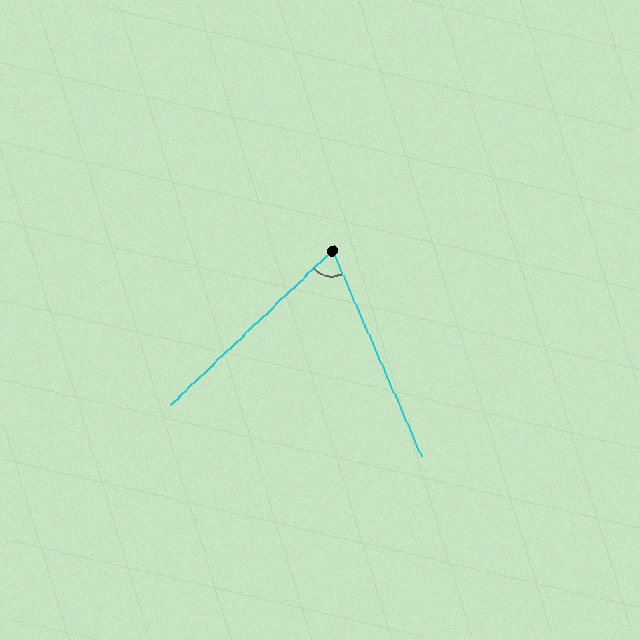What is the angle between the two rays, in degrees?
Approximately 70 degrees.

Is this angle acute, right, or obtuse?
It is acute.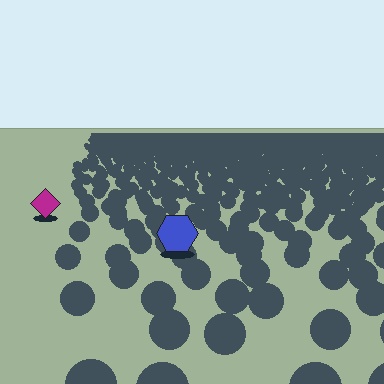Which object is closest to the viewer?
The blue hexagon is closest. The texture marks near it are larger and more spread out.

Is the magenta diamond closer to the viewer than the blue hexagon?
No. The blue hexagon is closer — you can tell from the texture gradient: the ground texture is coarser near it.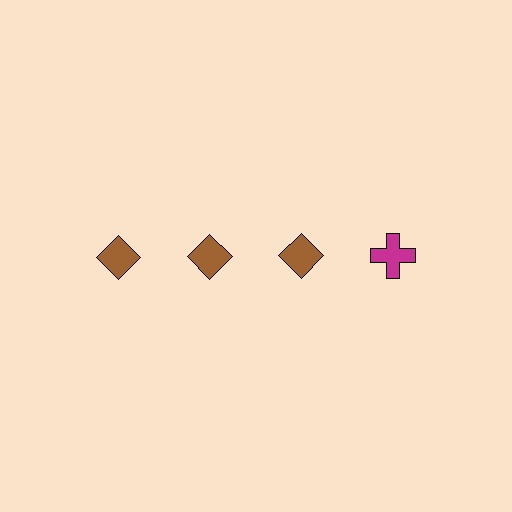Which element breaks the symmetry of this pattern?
The magenta cross in the top row, second from right column breaks the symmetry. All other shapes are brown diamonds.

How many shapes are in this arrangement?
There are 4 shapes arranged in a grid pattern.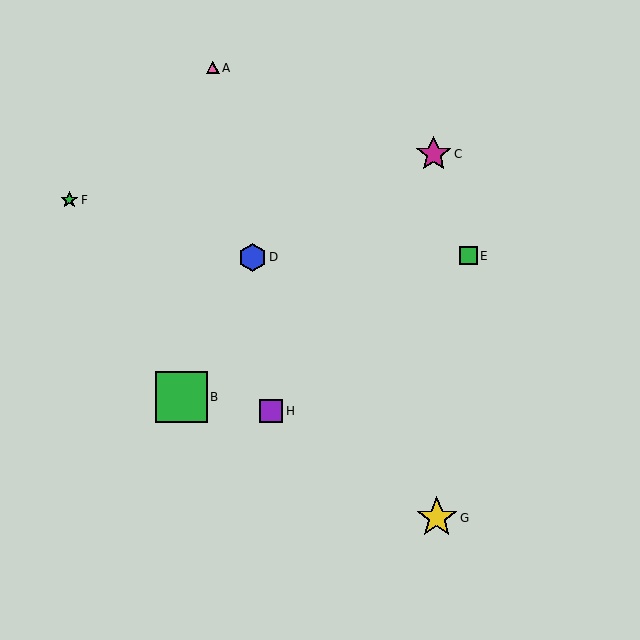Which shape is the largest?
The green square (labeled B) is the largest.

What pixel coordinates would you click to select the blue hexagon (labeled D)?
Click at (252, 257) to select the blue hexagon D.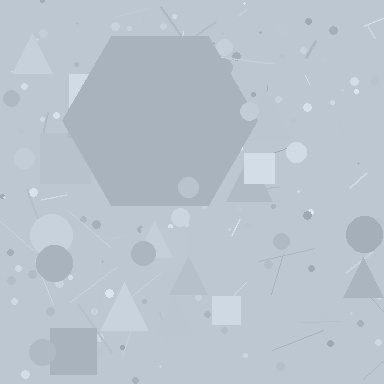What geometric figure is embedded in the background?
A hexagon is embedded in the background.